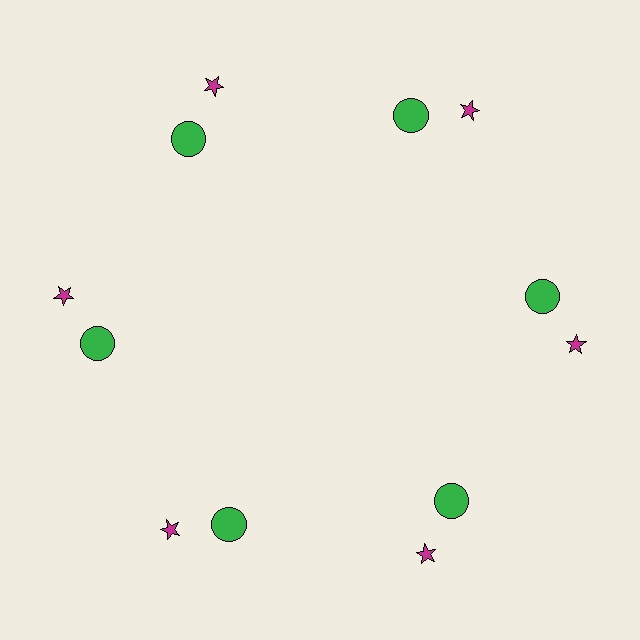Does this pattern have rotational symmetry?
Yes, this pattern has 6-fold rotational symmetry. It looks the same after rotating 60 degrees around the center.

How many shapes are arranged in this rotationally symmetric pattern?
There are 12 shapes, arranged in 6 groups of 2.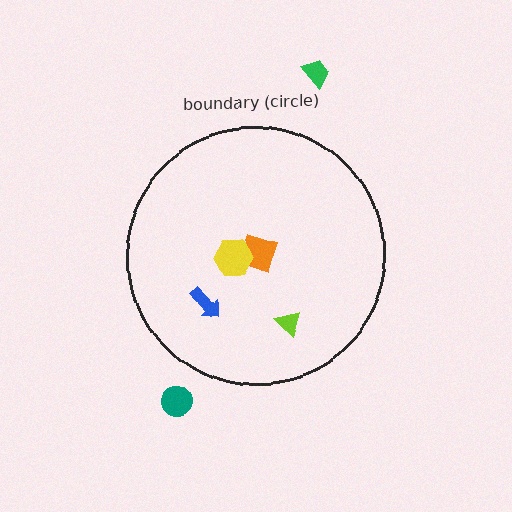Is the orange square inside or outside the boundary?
Inside.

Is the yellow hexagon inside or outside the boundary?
Inside.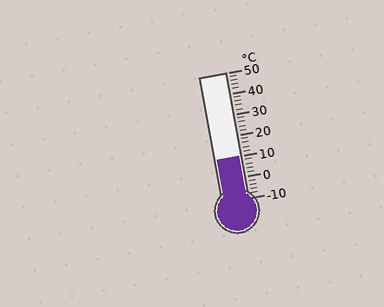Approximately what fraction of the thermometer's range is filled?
The thermometer is filled to approximately 35% of its range.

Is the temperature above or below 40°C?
The temperature is below 40°C.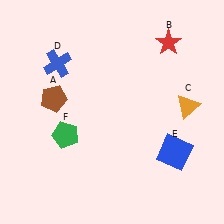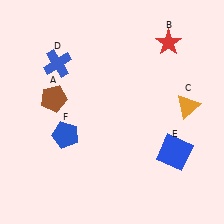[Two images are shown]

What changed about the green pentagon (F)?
In Image 1, F is green. In Image 2, it changed to blue.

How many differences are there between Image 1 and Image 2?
There is 1 difference between the two images.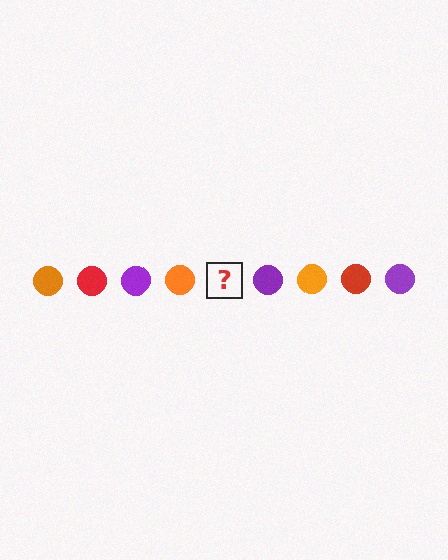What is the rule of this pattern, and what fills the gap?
The rule is that the pattern cycles through orange, red, purple circles. The gap should be filled with a red circle.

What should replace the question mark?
The question mark should be replaced with a red circle.